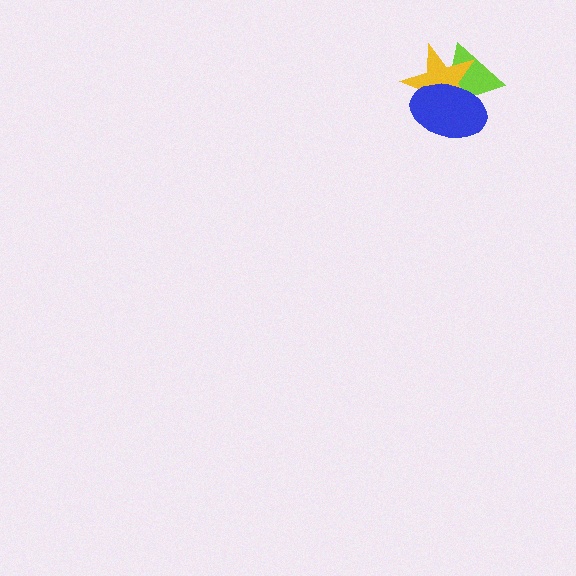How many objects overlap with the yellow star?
2 objects overlap with the yellow star.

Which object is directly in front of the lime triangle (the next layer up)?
The yellow star is directly in front of the lime triangle.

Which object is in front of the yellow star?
The blue ellipse is in front of the yellow star.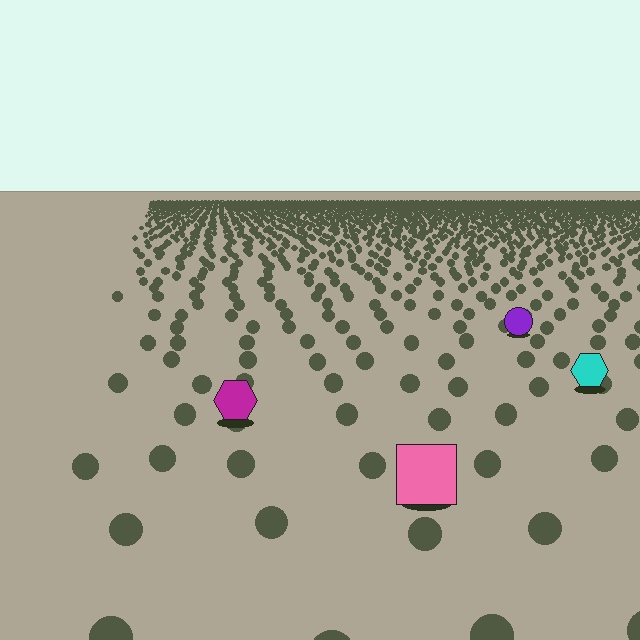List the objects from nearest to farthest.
From nearest to farthest: the pink square, the magenta hexagon, the cyan hexagon, the purple circle.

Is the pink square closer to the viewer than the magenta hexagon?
Yes. The pink square is closer — you can tell from the texture gradient: the ground texture is coarser near it.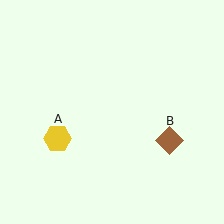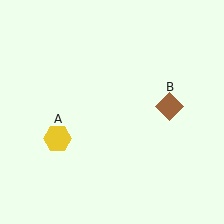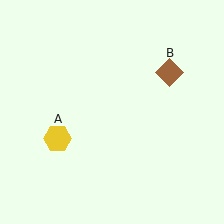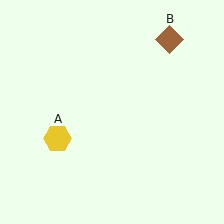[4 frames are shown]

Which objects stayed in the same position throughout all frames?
Yellow hexagon (object A) remained stationary.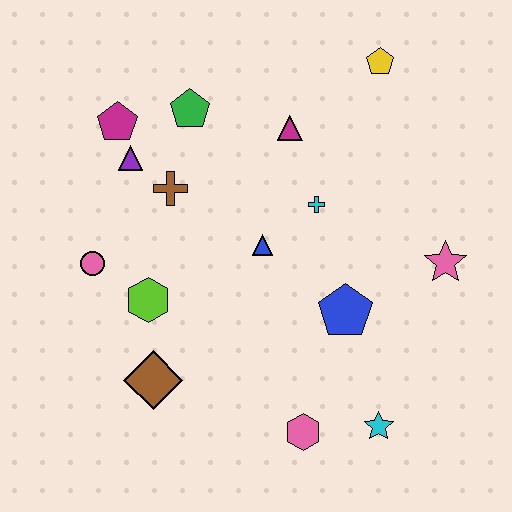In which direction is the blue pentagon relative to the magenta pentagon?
The blue pentagon is to the right of the magenta pentagon.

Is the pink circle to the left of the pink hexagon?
Yes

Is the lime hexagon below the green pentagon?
Yes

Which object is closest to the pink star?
The blue pentagon is closest to the pink star.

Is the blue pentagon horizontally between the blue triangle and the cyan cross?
No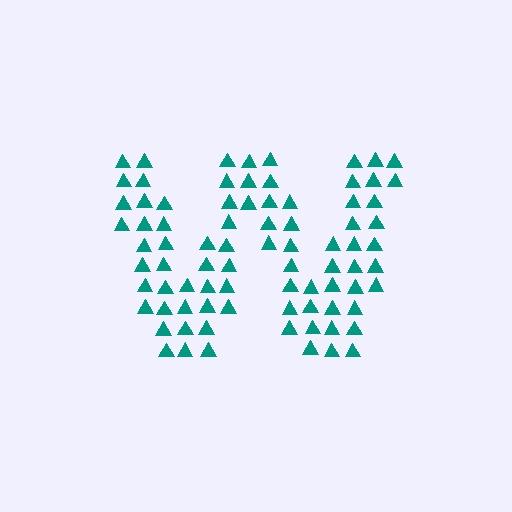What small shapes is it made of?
It is made of small triangles.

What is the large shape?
The large shape is the letter W.